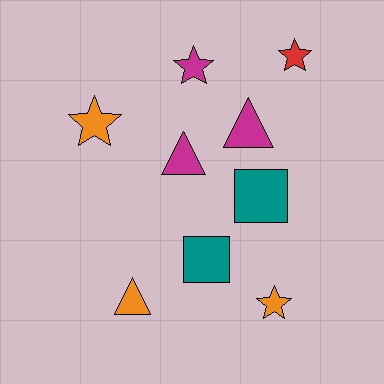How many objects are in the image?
There are 9 objects.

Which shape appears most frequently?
Star, with 4 objects.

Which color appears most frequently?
Magenta, with 3 objects.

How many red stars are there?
There is 1 red star.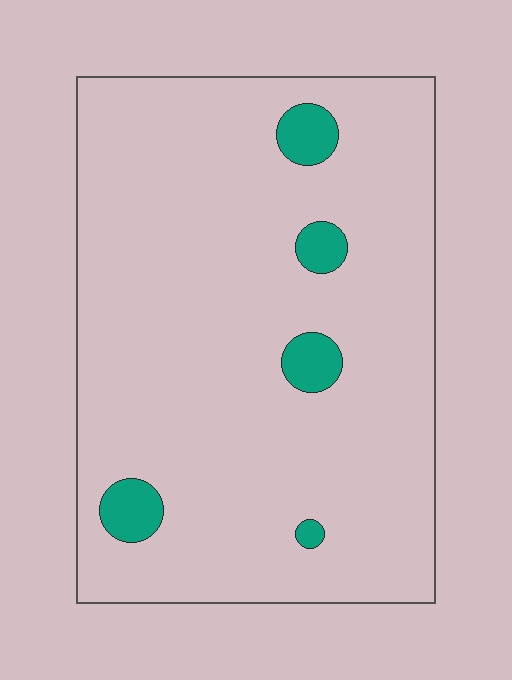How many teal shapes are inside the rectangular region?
5.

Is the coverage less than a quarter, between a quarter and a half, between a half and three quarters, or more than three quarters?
Less than a quarter.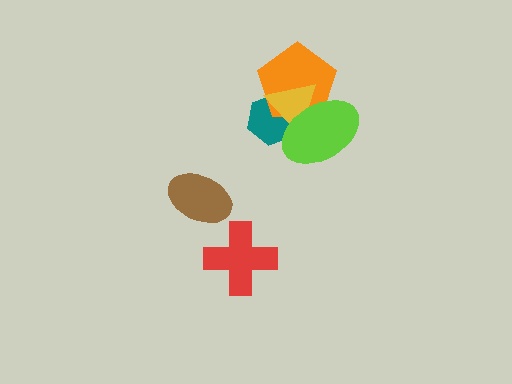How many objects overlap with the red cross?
0 objects overlap with the red cross.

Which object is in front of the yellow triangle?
The lime ellipse is in front of the yellow triangle.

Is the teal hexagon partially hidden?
Yes, it is partially covered by another shape.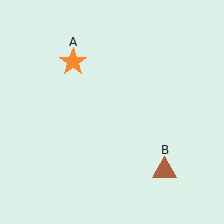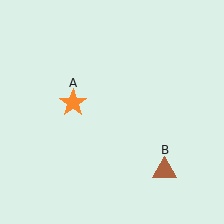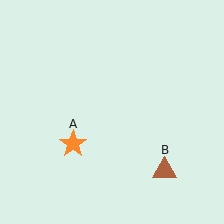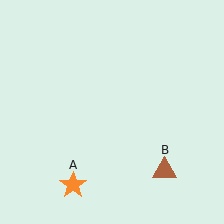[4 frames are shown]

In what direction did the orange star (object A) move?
The orange star (object A) moved down.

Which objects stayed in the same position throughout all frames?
Brown triangle (object B) remained stationary.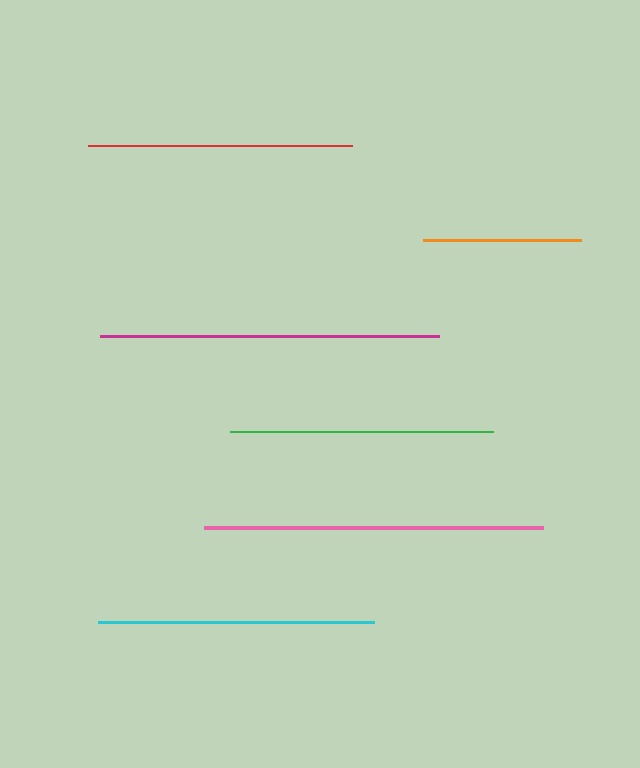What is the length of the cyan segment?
The cyan segment is approximately 276 pixels long.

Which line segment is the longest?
The pink line is the longest at approximately 340 pixels.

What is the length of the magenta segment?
The magenta segment is approximately 339 pixels long.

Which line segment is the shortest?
The orange line is the shortest at approximately 158 pixels.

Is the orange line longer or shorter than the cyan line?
The cyan line is longer than the orange line.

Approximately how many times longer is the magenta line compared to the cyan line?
The magenta line is approximately 1.2 times the length of the cyan line.